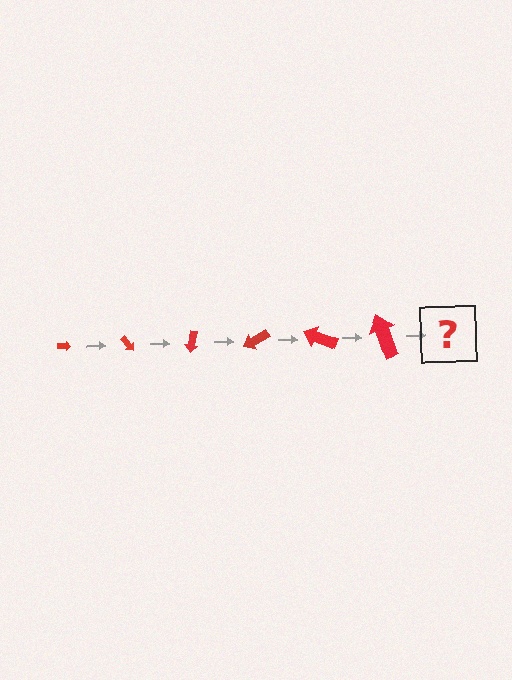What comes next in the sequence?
The next element should be an arrow, larger than the previous one and rotated 300 degrees from the start.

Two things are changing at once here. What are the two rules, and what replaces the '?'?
The two rules are that the arrow grows larger each step and it rotates 50 degrees each step. The '?' should be an arrow, larger than the previous one and rotated 300 degrees from the start.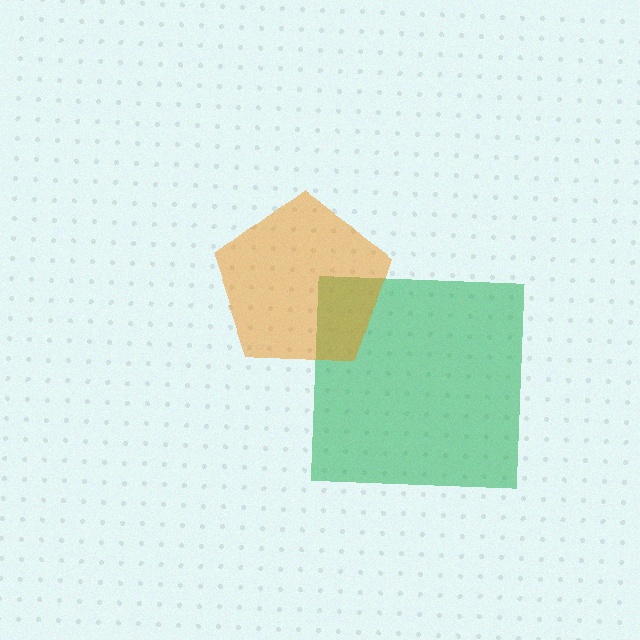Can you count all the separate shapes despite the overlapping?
Yes, there are 2 separate shapes.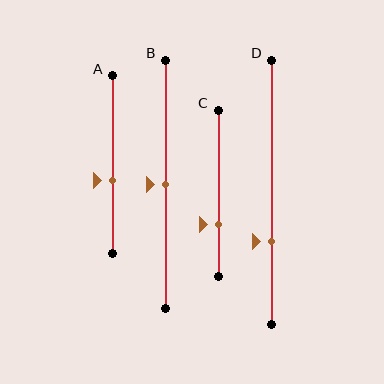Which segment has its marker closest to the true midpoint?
Segment B has its marker closest to the true midpoint.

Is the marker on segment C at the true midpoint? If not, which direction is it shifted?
No, the marker on segment C is shifted downward by about 19% of the segment length.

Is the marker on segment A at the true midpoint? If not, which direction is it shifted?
No, the marker on segment A is shifted downward by about 9% of the segment length.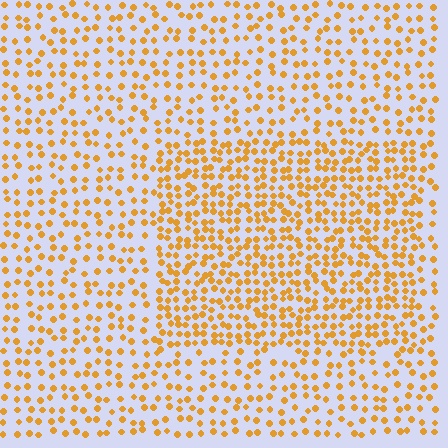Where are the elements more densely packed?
The elements are more densely packed inside the rectangle boundary.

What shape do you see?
I see a rectangle.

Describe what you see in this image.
The image contains small orange elements arranged at two different densities. A rectangle-shaped region is visible where the elements are more densely packed than the surrounding area.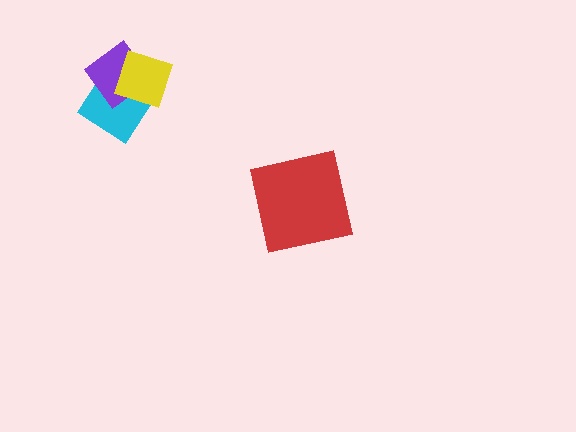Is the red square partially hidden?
No, no other shape covers it.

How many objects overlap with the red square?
0 objects overlap with the red square.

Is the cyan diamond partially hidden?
Yes, it is partially covered by another shape.